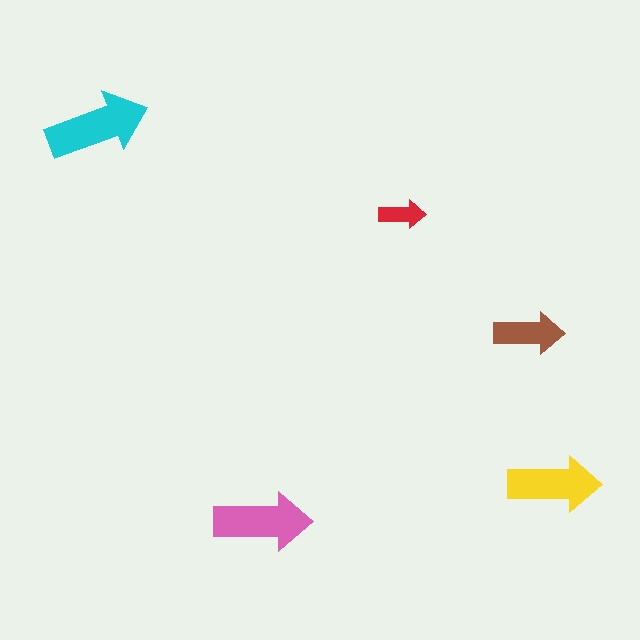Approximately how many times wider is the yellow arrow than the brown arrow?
About 1.5 times wider.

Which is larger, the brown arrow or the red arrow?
The brown one.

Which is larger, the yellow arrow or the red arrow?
The yellow one.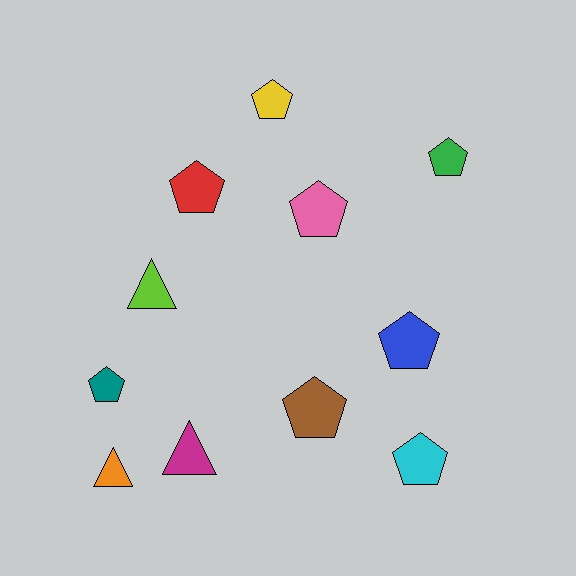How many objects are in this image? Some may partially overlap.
There are 11 objects.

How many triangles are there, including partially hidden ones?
There are 3 triangles.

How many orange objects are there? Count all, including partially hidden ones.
There is 1 orange object.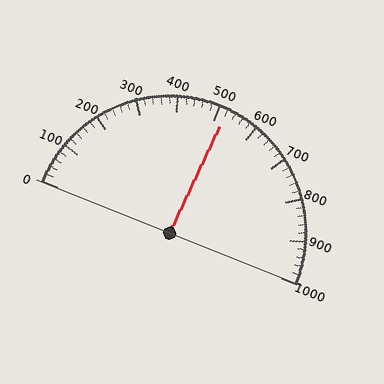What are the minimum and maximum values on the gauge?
The gauge ranges from 0 to 1000.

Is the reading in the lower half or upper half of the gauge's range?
The reading is in the upper half of the range (0 to 1000).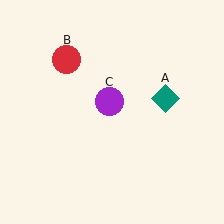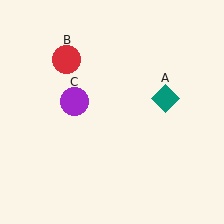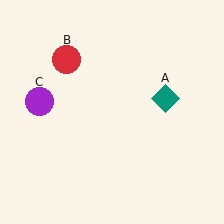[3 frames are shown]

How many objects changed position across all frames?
1 object changed position: purple circle (object C).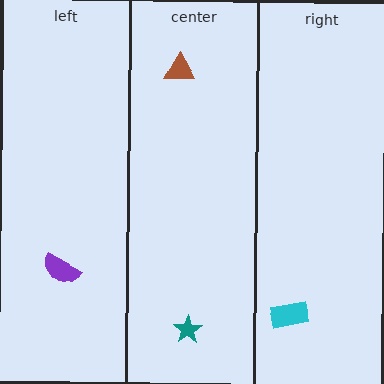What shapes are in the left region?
The purple semicircle.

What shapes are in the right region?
The cyan rectangle.